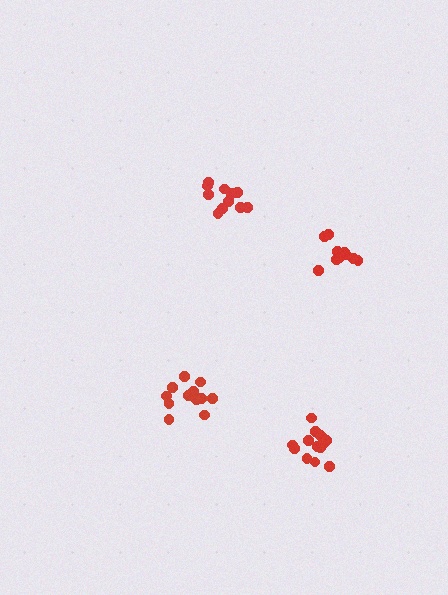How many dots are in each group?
Group 1: 12 dots, Group 2: 15 dots, Group 3: 12 dots, Group 4: 11 dots (50 total).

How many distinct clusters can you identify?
There are 4 distinct clusters.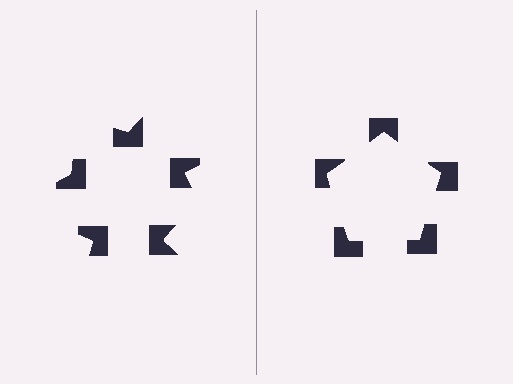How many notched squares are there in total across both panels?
10 — 5 on each side.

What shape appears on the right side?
An illusory pentagon.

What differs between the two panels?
The notched squares are positioned identically on both sides; only the wedge orientations differ. On the right they align to a pentagon; on the left they are misaligned.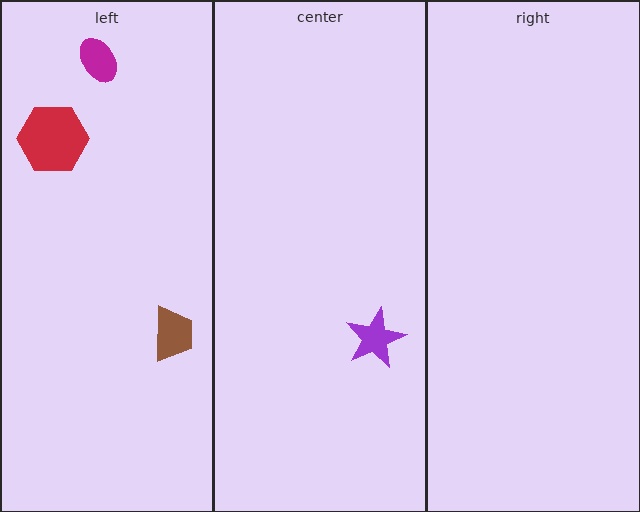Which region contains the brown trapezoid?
The left region.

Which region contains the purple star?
The center region.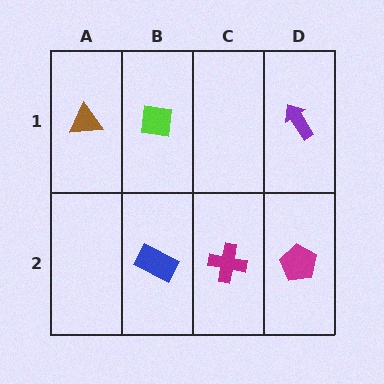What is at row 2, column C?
A magenta cross.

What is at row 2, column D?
A magenta pentagon.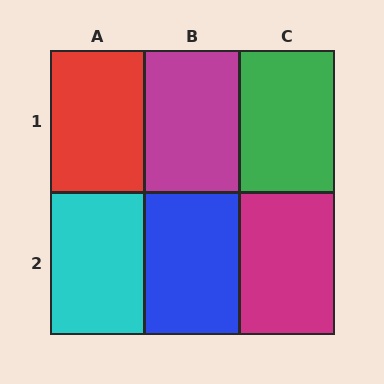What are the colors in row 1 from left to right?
Red, magenta, green.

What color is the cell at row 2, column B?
Blue.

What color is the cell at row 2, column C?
Magenta.